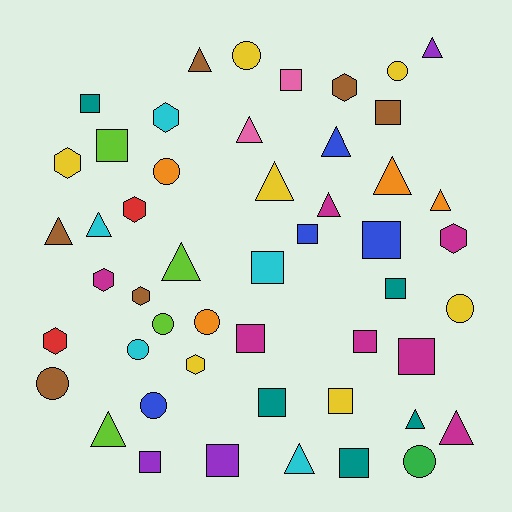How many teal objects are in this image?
There are 5 teal objects.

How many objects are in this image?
There are 50 objects.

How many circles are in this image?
There are 10 circles.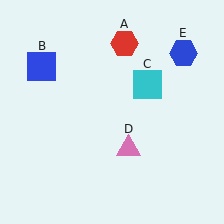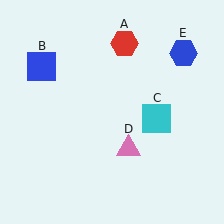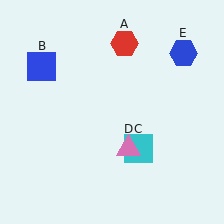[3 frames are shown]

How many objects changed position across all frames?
1 object changed position: cyan square (object C).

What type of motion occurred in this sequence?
The cyan square (object C) rotated clockwise around the center of the scene.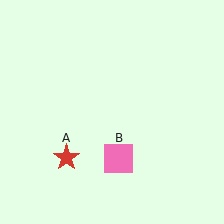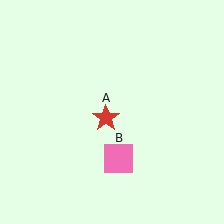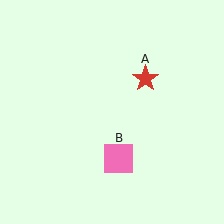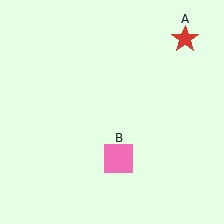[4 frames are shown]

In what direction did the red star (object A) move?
The red star (object A) moved up and to the right.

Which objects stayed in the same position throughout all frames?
Pink square (object B) remained stationary.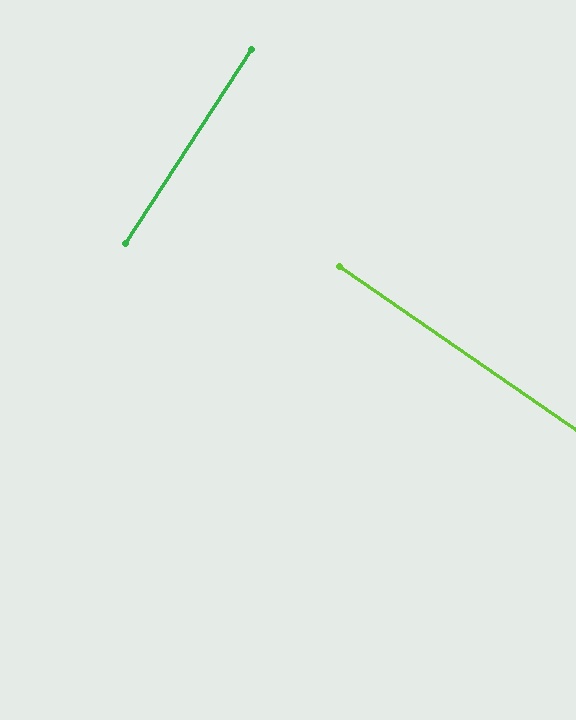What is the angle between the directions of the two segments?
Approximately 88 degrees.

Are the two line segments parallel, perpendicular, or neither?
Perpendicular — they meet at approximately 88°.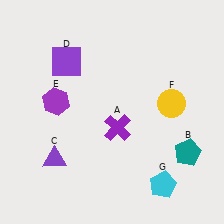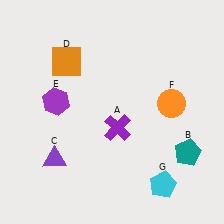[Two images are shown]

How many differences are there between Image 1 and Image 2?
There are 2 differences between the two images.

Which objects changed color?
D changed from purple to orange. F changed from yellow to orange.